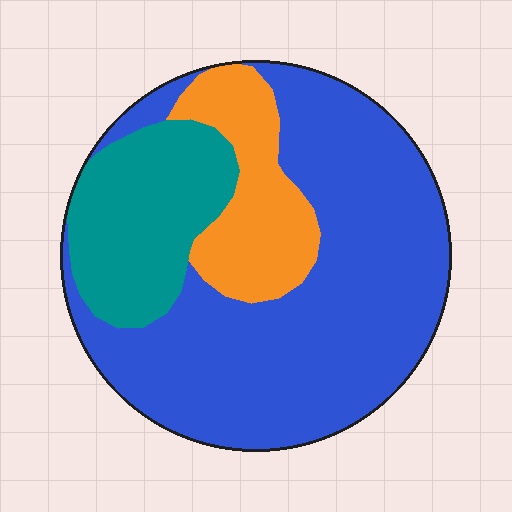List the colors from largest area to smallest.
From largest to smallest: blue, teal, orange.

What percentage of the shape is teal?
Teal covers 21% of the shape.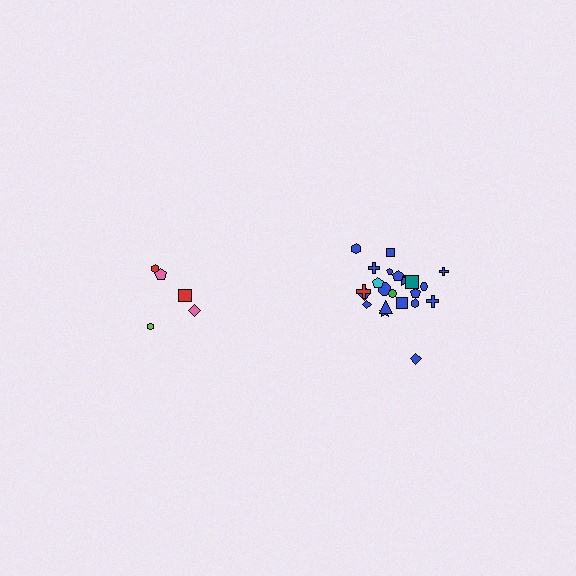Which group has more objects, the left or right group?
The right group.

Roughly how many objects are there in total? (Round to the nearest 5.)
Roughly 25 objects in total.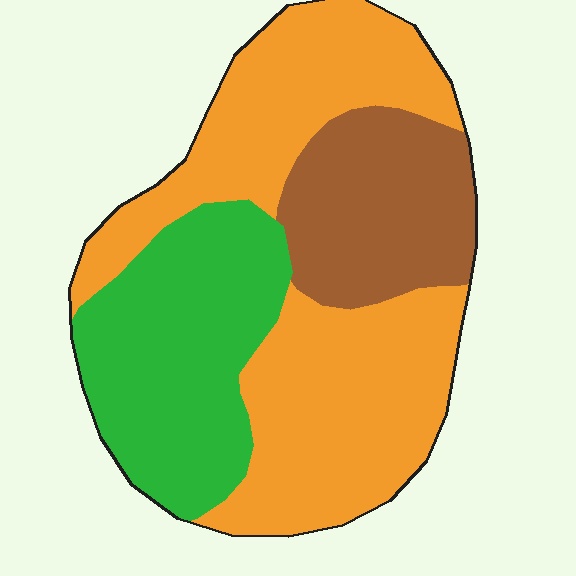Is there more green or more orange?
Orange.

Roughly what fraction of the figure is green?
Green covers 29% of the figure.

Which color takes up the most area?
Orange, at roughly 50%.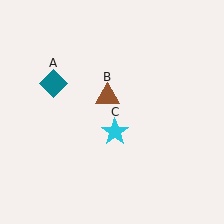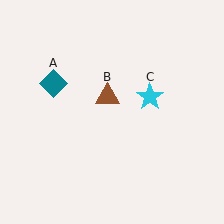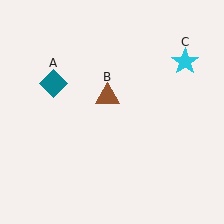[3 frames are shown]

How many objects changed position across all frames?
1 object changed position: cyan star (object C).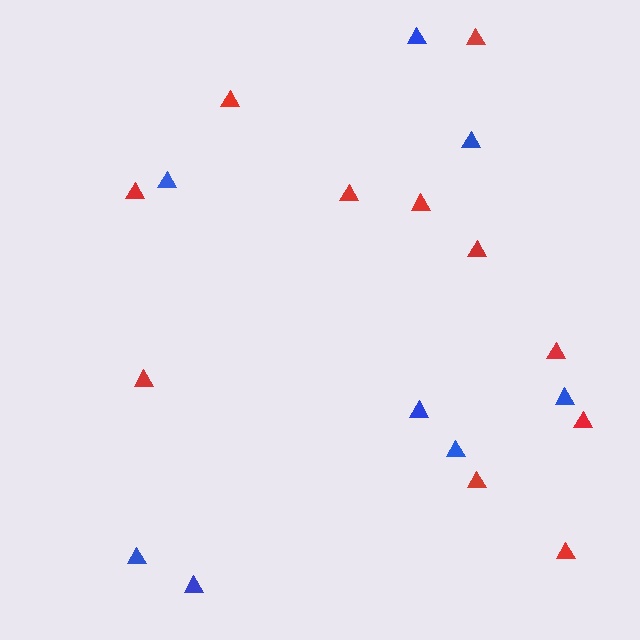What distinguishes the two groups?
There are 2 groups: one group of red triangles (11) and one group of blue triangles (8).